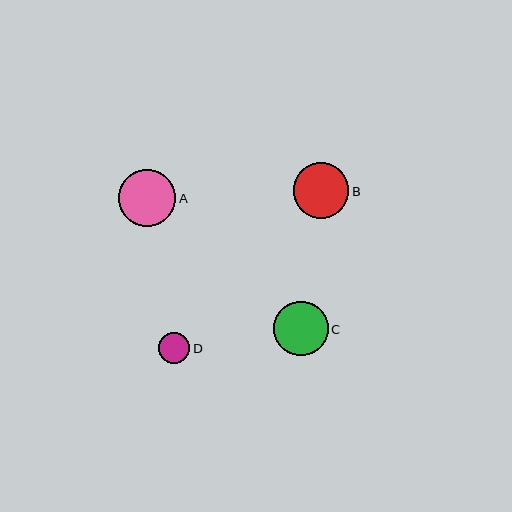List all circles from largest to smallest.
From largest to smallest: A, B, C, D.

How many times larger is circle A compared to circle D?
Circle A is approximately 1.9 times the size of circle D.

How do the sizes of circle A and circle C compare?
Circle A and circle C are approximately the same size.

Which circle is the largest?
Circle A is the largest with a size of approximately 58 pixels.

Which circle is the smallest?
Circle D is the smallest with a size of approximately 31 pixels.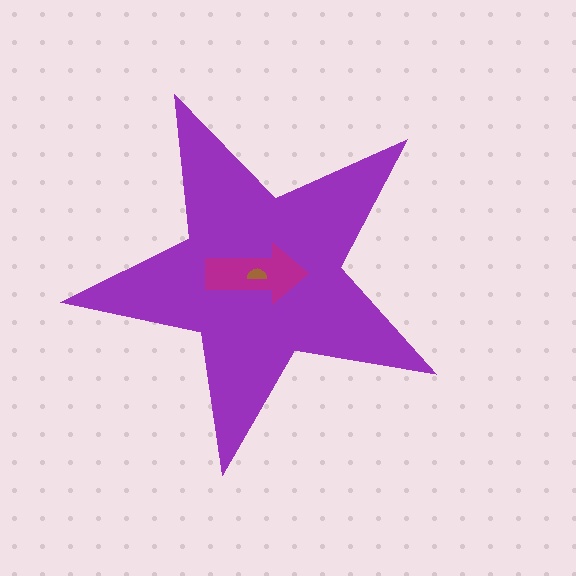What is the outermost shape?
The purple star.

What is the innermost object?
The brown semicircle.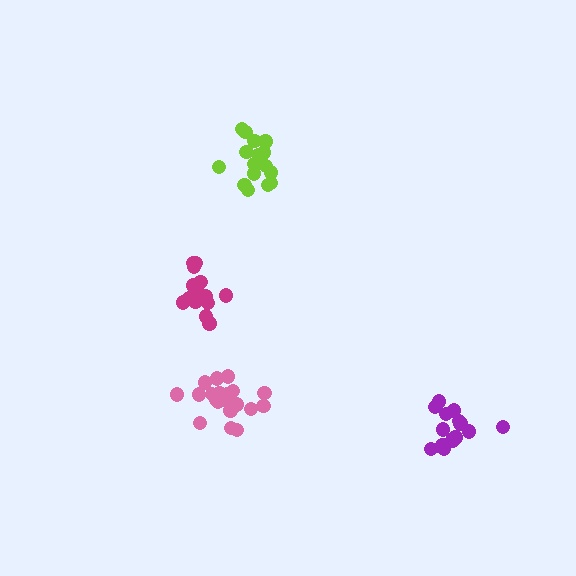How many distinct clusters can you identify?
There are 4 distinct clusters.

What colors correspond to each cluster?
The clusters are colored: lime, magenta, purple, pink.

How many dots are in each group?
Group 1: 16 dots, Group 2: 16 dots, Group 3: 15 dots, Group 4: 20 dots (67 total).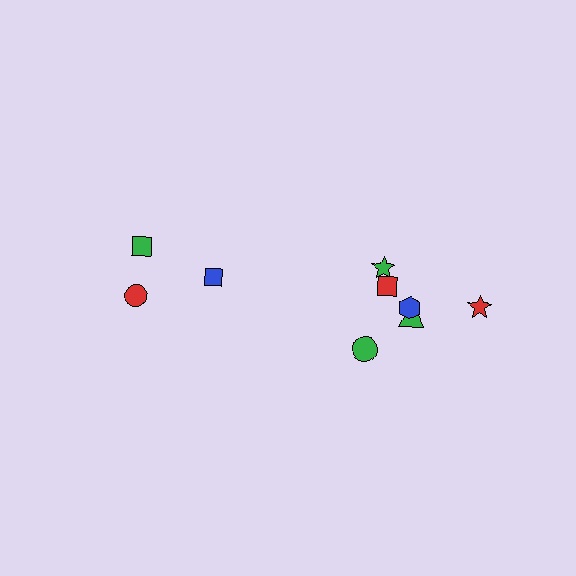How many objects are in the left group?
There are 3 objects.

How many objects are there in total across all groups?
There are 9 objects.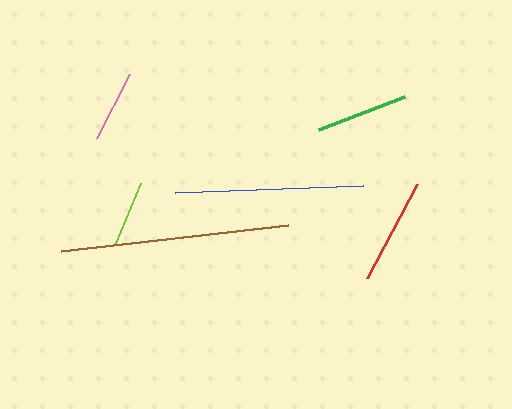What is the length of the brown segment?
The brown segment is approximately 228 pixels long.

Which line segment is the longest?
The brown line is the longest at approximately 228 pixels.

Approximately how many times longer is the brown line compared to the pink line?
The brown line is approximately 3.2 times the length of the pink line.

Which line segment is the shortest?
The lime line is the shortest at approximately 65 pixels.